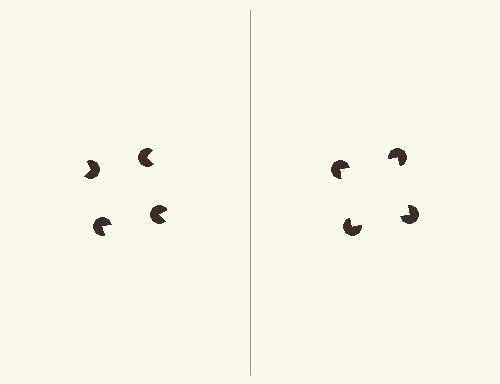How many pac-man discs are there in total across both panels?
8 — 4 on each side.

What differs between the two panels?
The pac-man discs are positioned identically on both sides; only the wedge orientations differ. On the right they align to a square; on the left they are misaligned.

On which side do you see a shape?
An illusory square appears on the right side. On the left side the wedge cuts are rotated, so no coherent shape forms.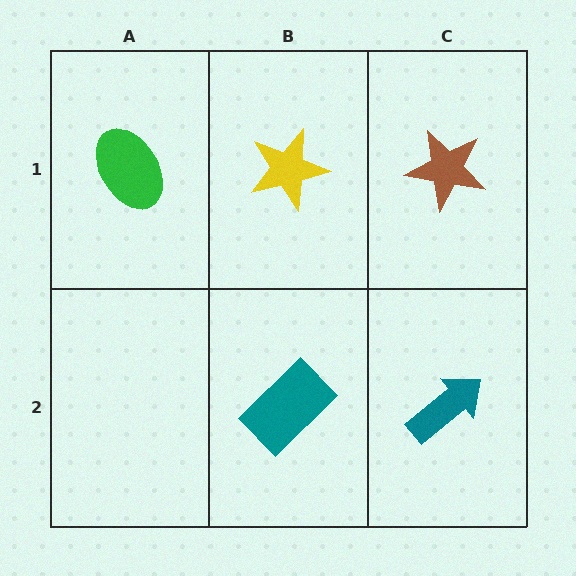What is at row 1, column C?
A brown star.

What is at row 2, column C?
A teal arrow.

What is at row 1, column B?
A yellow star.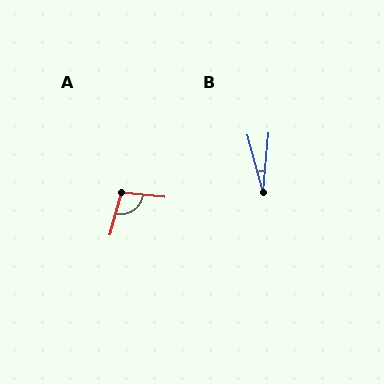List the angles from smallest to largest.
B (21°), A (99°).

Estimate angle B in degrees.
Approximately 21 degrees.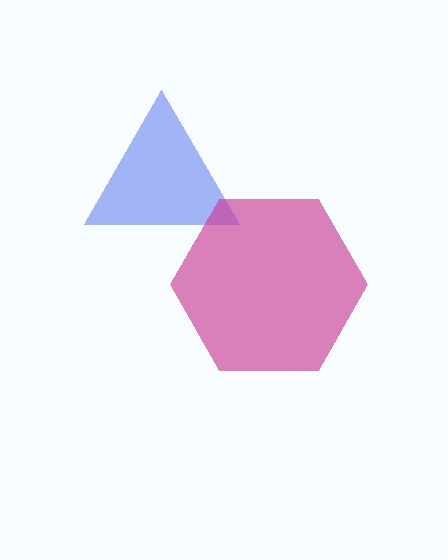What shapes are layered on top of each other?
The layered shapes are: a blue triangle, a magenta hexagon.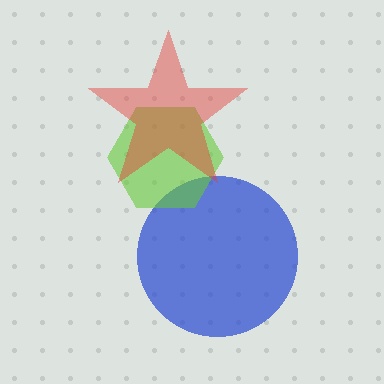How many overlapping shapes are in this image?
There are 3 overlapping shapes in the image.